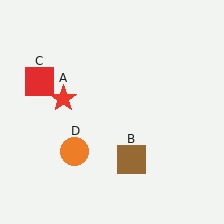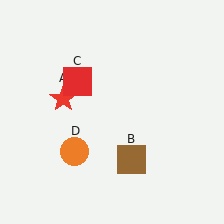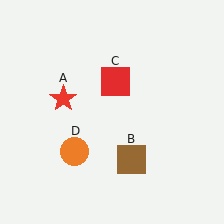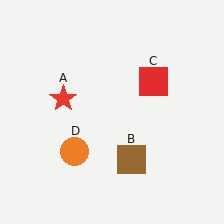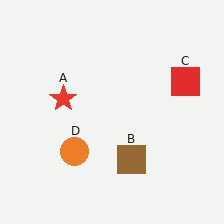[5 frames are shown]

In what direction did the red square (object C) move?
The red square (object C) moved right.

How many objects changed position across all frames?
1 object changed position: red square (object C).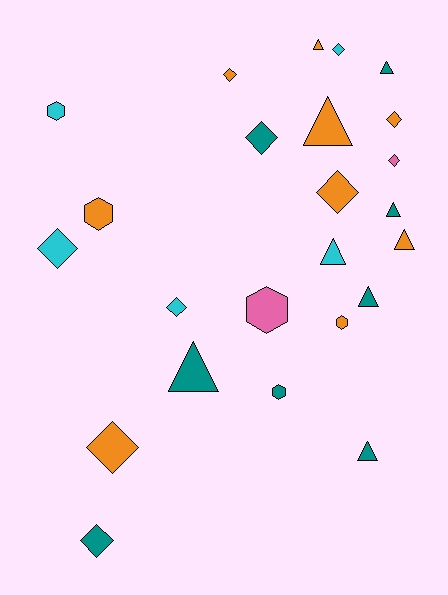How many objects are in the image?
There are 24 objects.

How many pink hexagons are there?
There is 1 pink hexagon.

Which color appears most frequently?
Orange, with 9 objects.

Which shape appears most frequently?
Diamond, with 10 objects.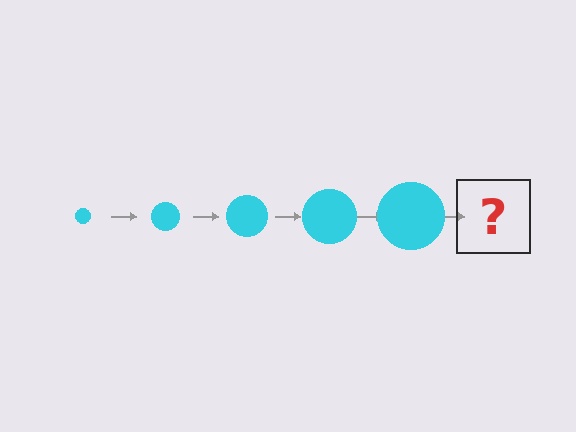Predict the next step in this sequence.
The next step is a cyan circle, larger than the previous one.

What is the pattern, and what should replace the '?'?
The pattern is that the circle gets progressively larger each step. The '?' should be a cyan circle, larger than the previous one.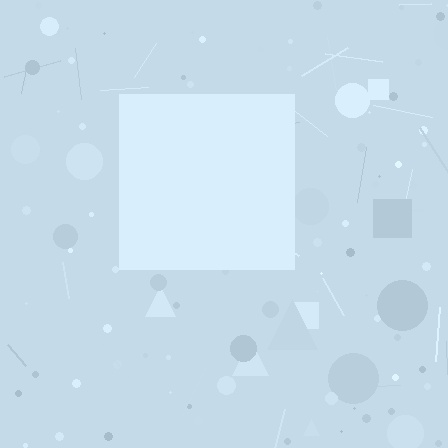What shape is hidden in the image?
A square is hidden in the image.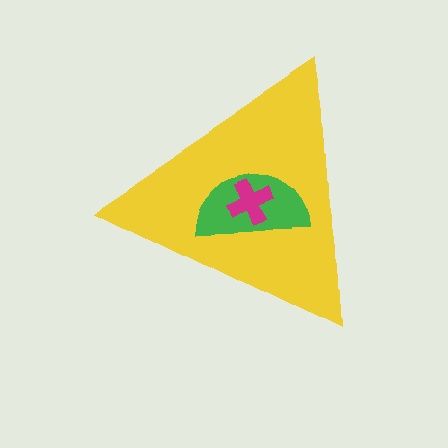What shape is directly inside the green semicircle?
The magenta cross.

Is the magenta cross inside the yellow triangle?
Yes.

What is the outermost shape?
The yellow triangle.